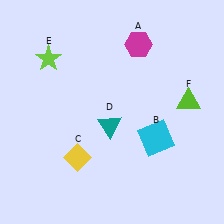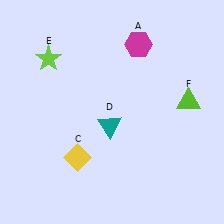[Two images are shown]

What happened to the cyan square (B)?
The cyan square (B) was removed in Image 2. It was in the bottom-right area of Image 1.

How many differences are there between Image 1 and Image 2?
There is 1 difference between the two images.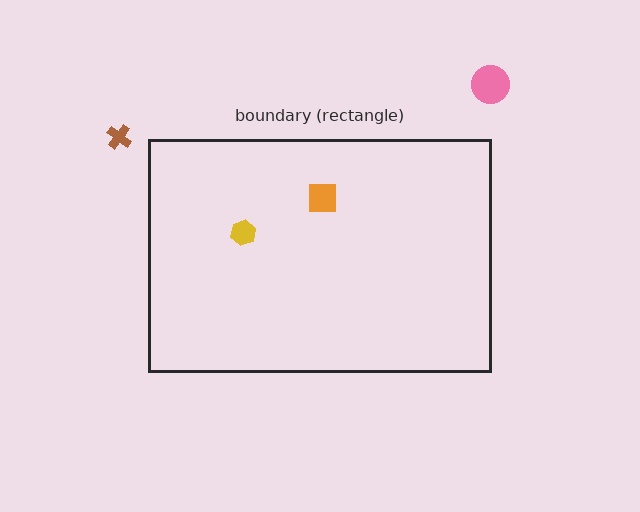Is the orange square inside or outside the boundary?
Inside.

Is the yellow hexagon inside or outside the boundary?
Inside.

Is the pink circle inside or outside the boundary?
Outside.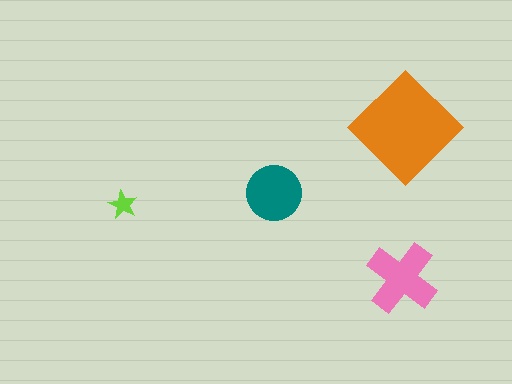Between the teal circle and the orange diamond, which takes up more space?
The orange diamond.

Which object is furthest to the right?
The orange diamond is rightmost.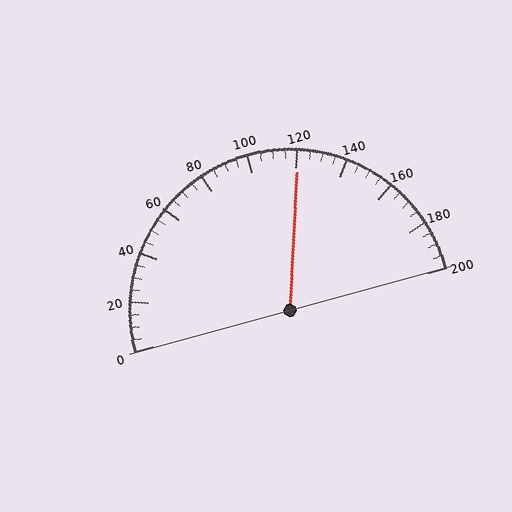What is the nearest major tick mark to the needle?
The nearest major tick mark is 120.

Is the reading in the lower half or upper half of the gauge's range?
The reading is in the upper half of the range (0 to 200).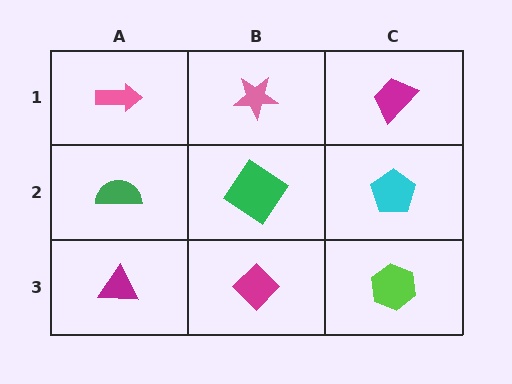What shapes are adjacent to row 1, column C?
A cyan pentagon (row 2, column C), a pink star (row 1, column B).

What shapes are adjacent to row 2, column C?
A magenta trapezoid (row 1, column C), a lime hexagon (row 3, column C), a green diamond (row 2, column B).